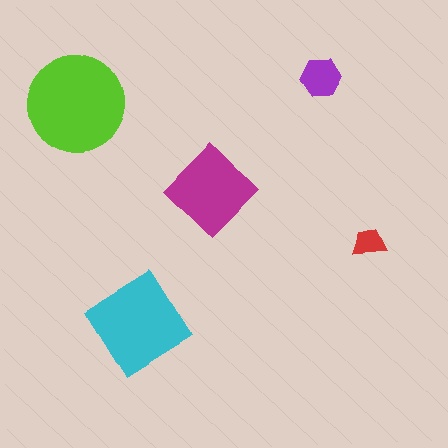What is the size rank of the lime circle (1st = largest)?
1st.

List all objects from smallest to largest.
The red trapezoid, the purple hexagon, the magenta diamond, the cyan diamond, the lime circle.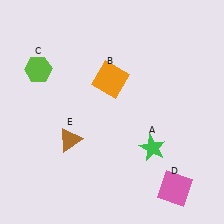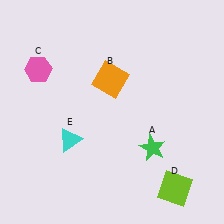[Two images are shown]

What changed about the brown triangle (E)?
In Image 1, E is brown. In Image 2, it changed to cyan.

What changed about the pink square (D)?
In Image 1, D is pink. In Image 2, it changed to lime.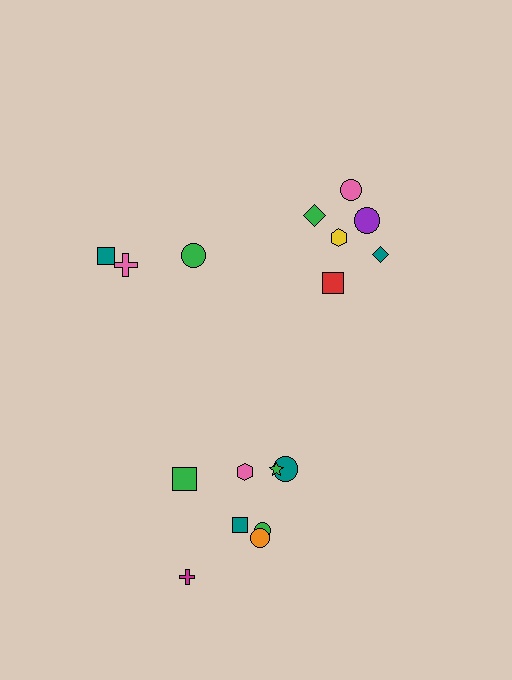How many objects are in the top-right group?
There are 6 objects.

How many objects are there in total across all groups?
There are 17 objects.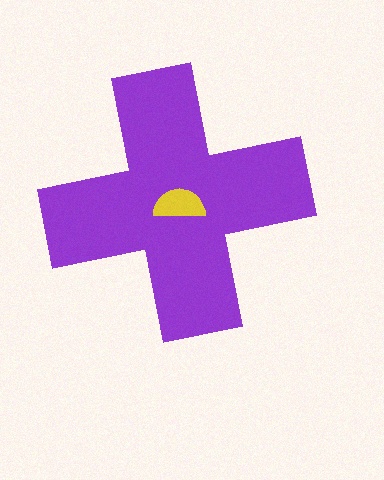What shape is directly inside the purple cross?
The yellow semicircle.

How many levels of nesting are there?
2.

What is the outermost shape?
The purple cross.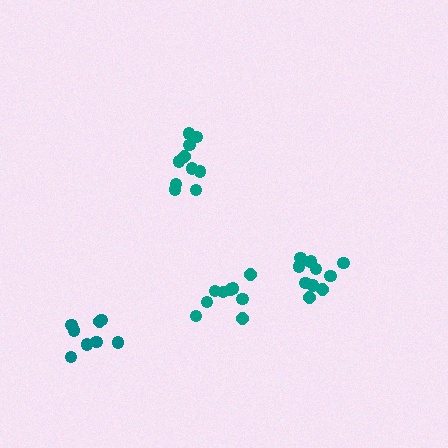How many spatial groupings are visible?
There are 4 spatial groupings.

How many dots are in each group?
Group 1: 10 dots, Group 2: 11 dots, Group 3: 8 dots, Group 4: 9 dots (38 total).